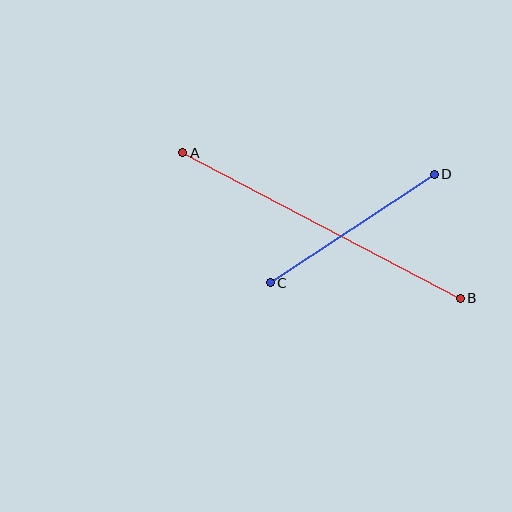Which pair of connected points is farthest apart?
Points A and B are farthest apart.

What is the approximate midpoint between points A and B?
The midpoint is at approximately (322, 225) pixels.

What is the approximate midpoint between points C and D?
The midpoint is at approximately (352, 228) pixels.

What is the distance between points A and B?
The distance is approximately 313 pixels.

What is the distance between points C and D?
The distance is approximately 197 pixels.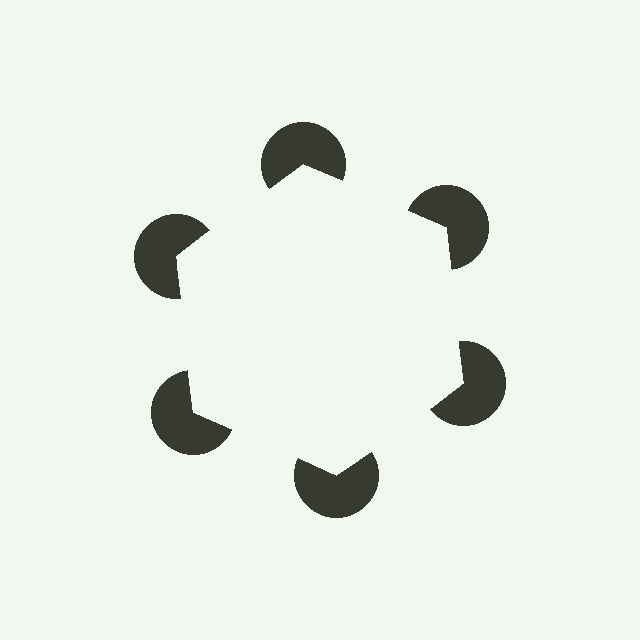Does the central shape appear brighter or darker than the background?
It typically appears slightly brighter than the background, even though no actual brightness change is drawn.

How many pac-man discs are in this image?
There are 6 — one at each vertex of the illusory hexagon.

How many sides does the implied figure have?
6 sides.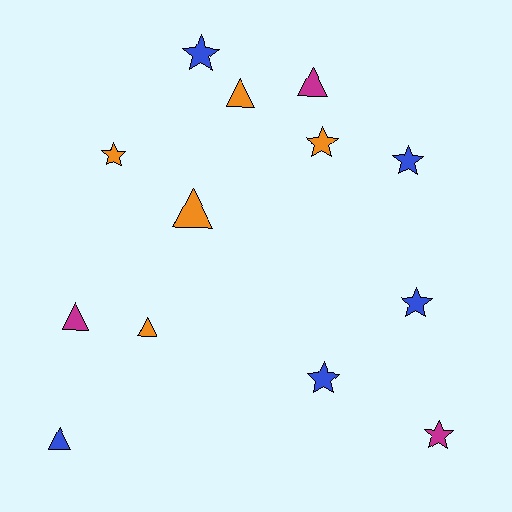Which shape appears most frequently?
Star, with 7 objects.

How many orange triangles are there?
There are 3 orange triangles.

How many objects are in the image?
There are 13 objects.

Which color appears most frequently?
Blue, with 5 objects.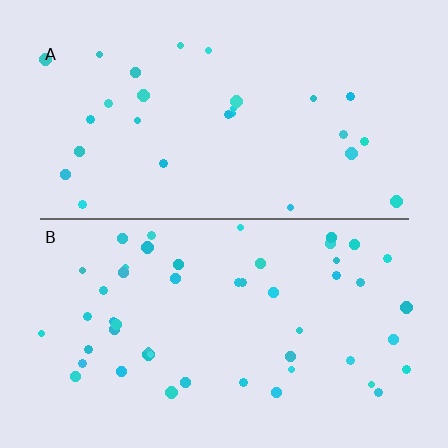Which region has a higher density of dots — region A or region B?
B (the bottom).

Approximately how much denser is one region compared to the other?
Approximately 1.7× — region B over region A.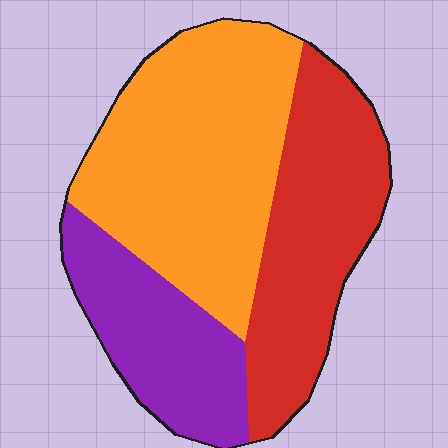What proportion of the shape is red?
Red takes up about one third (1/3) of the shape.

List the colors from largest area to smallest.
From largest to smallest: orange, red, purple.